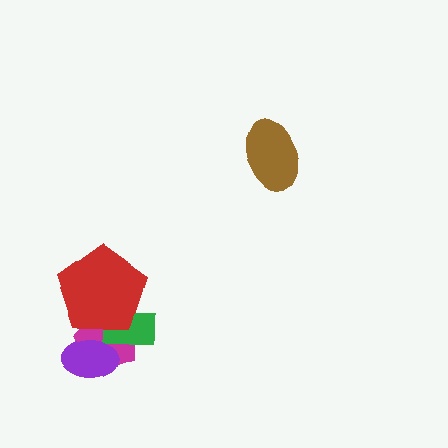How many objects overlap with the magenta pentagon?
3 objects overlap with the magenta pentagon.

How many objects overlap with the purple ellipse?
1 object overlaps with the purple ellipse.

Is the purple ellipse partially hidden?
No, no other shape covers it.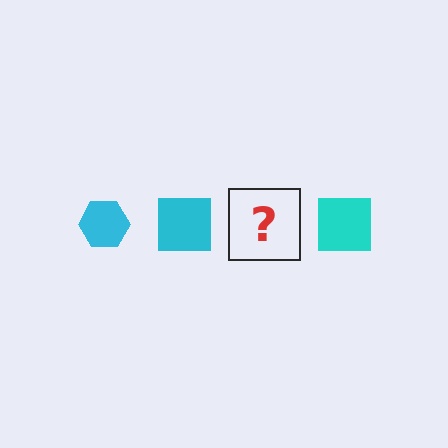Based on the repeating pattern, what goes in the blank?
The blank should be a cyan hexagon.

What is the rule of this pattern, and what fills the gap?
The rule is that the pattern cycles through hexagon, square shapes in cyan. The gap should be filled with a cyan hexagon.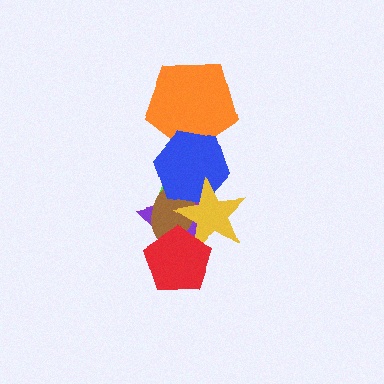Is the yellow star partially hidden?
Yes, it is partially covered by another shape.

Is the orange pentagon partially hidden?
Yes, it is partially covered by another shape.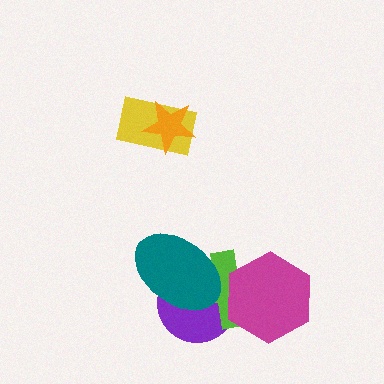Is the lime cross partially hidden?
Yes, it is partially covered by another shape.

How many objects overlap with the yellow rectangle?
1 object overlaps with the yellow rectangle.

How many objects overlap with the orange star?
1 object overlaps with the orange star.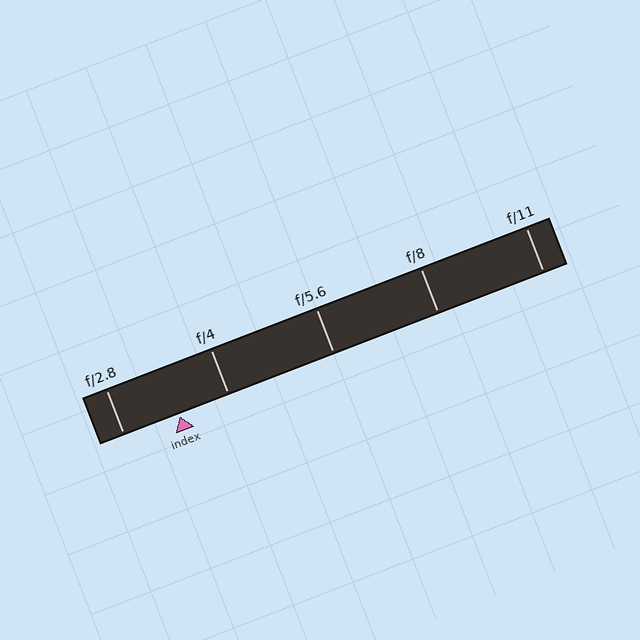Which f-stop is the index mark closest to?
The index mark is closest to f/4.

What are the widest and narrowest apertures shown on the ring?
The widest aperture shown is f/2.8 and the narrowest is f/11.